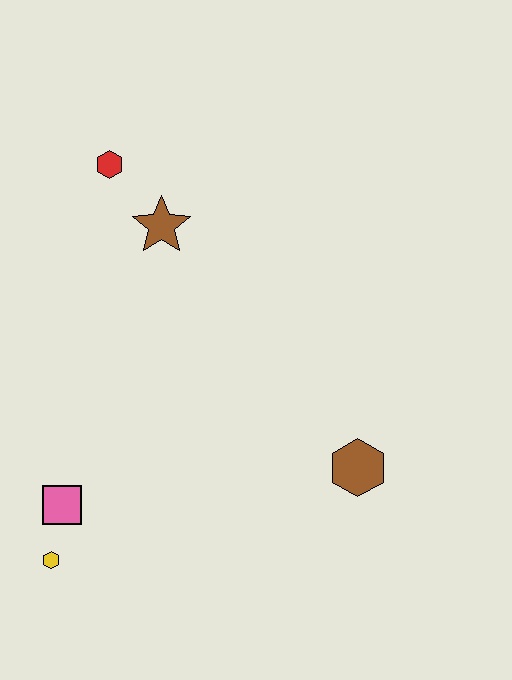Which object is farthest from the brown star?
The yellow hexagon is farthest from the brown star.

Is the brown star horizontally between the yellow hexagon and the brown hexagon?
Yes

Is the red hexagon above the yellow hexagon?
Yes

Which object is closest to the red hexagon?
The brown star is closest to the red hexagon.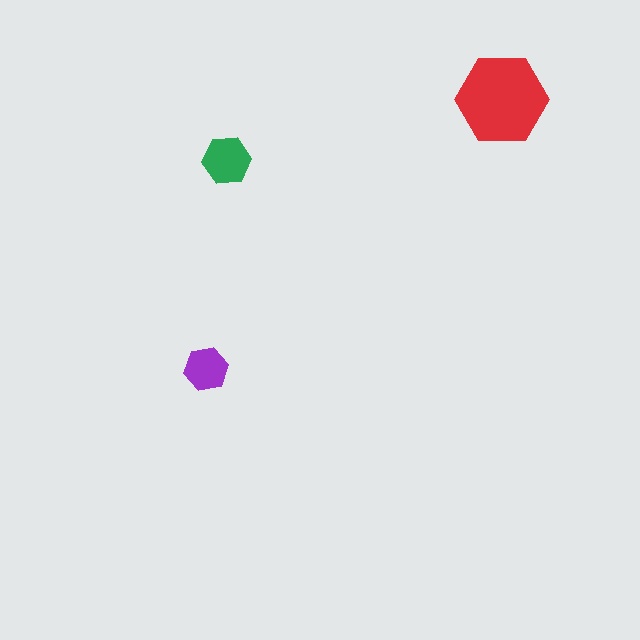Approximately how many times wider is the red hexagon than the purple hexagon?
About 2 times wider.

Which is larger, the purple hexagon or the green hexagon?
The green one.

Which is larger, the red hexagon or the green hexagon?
The red one.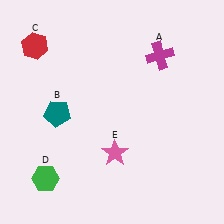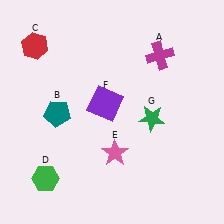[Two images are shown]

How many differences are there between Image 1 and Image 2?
There are 2 differences between the two images.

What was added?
A purple square (F), a green star (G) were added in Image 2.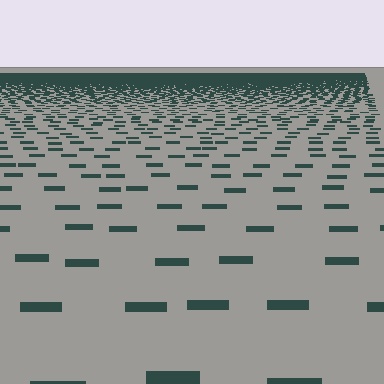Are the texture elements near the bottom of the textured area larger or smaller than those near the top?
Larger. Near the bottom, elements are closer to the viewer and appear at a bigger on-screen size.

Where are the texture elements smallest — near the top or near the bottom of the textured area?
Near the top.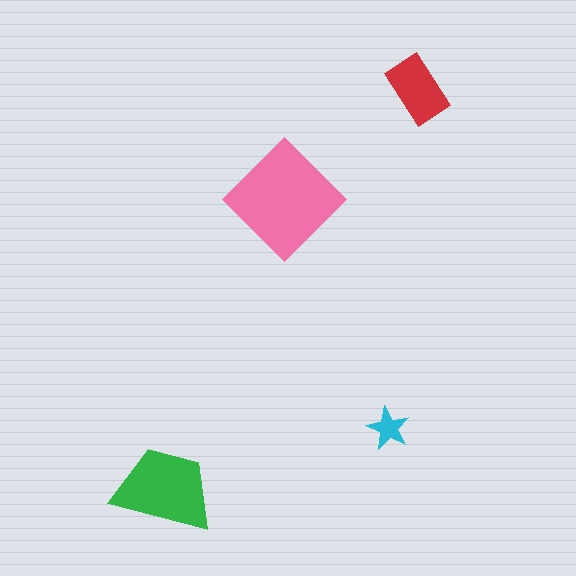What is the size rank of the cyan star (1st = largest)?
4th.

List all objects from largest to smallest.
The pink diamond, the green trapezoid, the red rectangle, the cyan star.